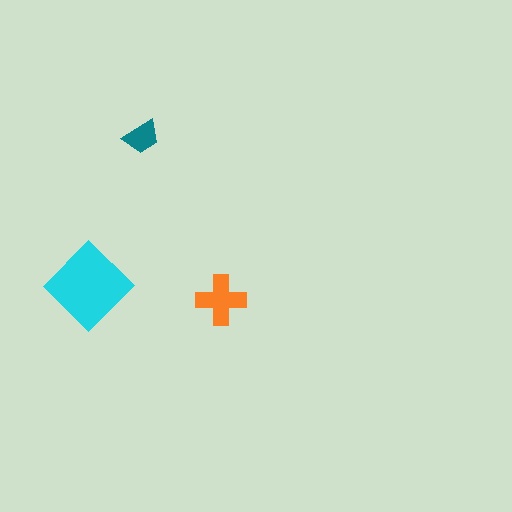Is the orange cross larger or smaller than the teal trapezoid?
Larger.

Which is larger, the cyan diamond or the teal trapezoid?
The cyan diamond.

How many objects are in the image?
There are 3 objects in the image.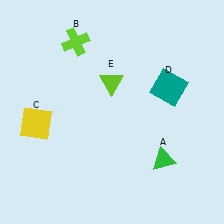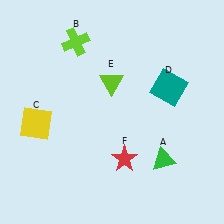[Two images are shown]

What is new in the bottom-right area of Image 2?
A red star (F) was added in the bottom-right area of Image 2.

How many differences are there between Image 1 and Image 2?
There is 1 difference between the two images.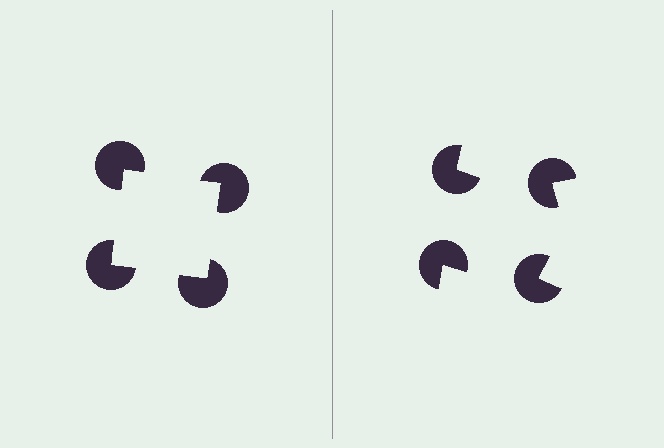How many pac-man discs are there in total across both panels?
8 — 4 on each side.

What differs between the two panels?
The pac-man discs are positioned identically on both sides; only the wedge orientations differ. On the left they align to a square; on the right they are misaligned.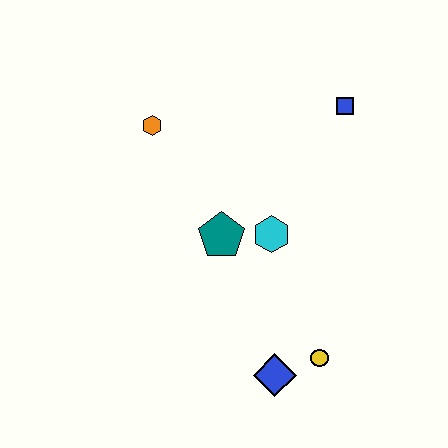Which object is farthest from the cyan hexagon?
The orange hexagon is farthest from the cyan hexagon.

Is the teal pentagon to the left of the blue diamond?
Yes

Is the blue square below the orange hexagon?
No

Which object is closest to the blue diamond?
The yellow circle is closest to the blue diamond.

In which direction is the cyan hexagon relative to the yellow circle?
The cyan hexagon is above the yellow circle.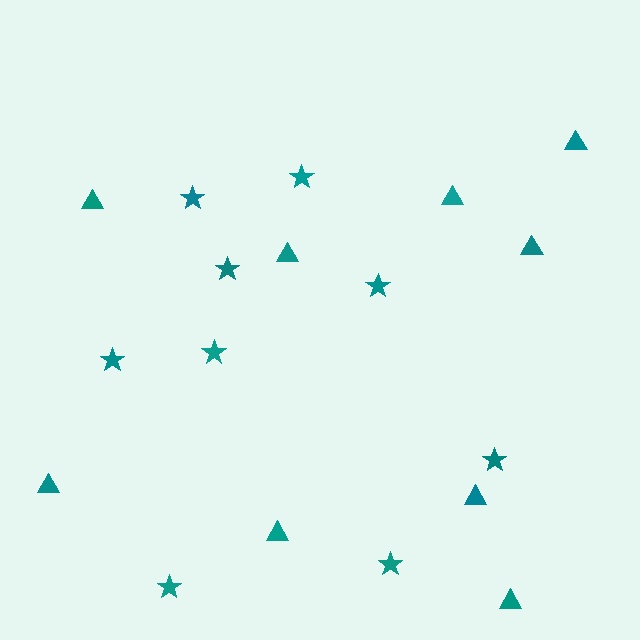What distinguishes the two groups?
There are 2 groups: one group of triangles (9) and one group of stars (9).